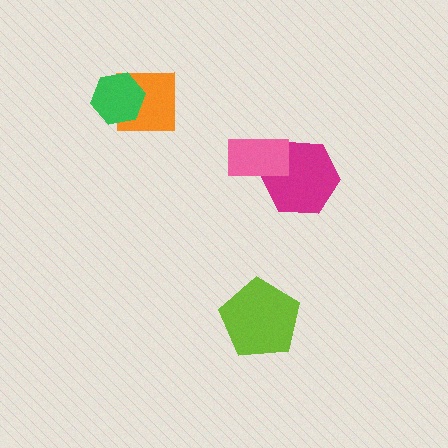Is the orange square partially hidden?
Yes, it is partially covered by another shape.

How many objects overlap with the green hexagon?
1 object overlaps with the green hexagon.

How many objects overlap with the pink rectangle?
1 object overlaps with the pink rectangle.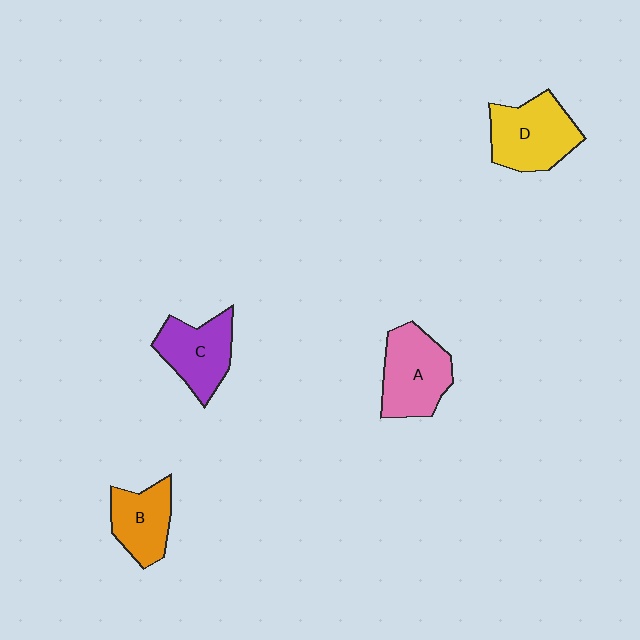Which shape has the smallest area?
Shape B (orange).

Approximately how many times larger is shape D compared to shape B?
Approximately 1.3 times.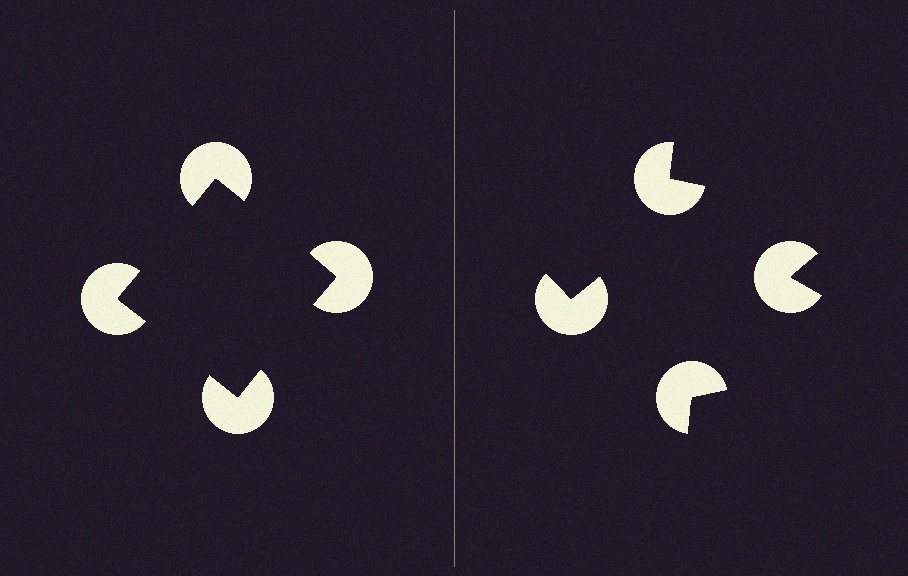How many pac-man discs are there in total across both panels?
8 — 4 on each side.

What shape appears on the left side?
An illusory square.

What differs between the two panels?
The pac-man discs are positioned identically on both sides; only the wedge orientations differ. On the left they align to a square; on the right they are misaligned.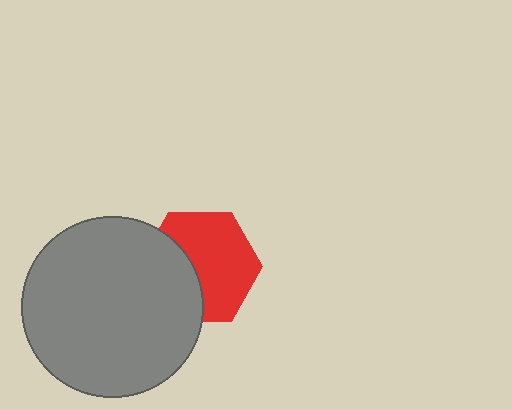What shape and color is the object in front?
The object in front is a gray circle.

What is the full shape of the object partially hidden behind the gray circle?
The partially hidden object is a red hexagon.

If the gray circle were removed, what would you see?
You would see the complete red hexagon.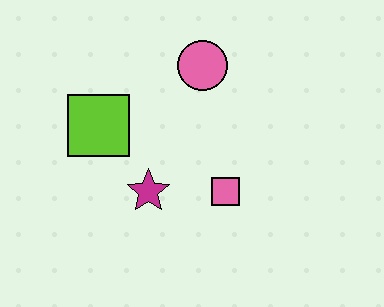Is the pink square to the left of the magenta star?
No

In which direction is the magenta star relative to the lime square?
The magenta star is below the lime square.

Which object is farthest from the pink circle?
The magenta star is farthest from the pink circle.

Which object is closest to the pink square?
The magenta star is closest to the pink square.